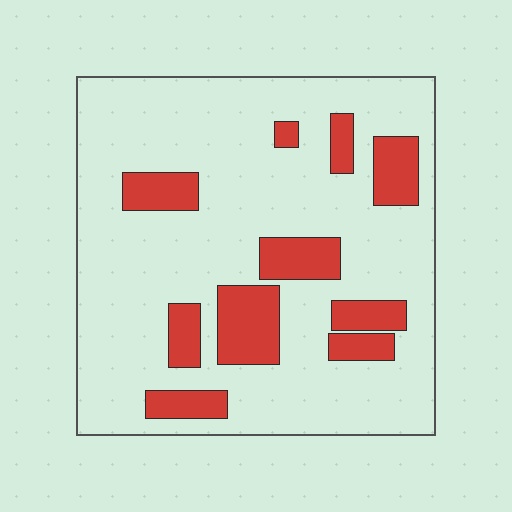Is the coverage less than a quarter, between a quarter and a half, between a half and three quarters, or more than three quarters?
Less than a quarter.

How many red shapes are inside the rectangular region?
10.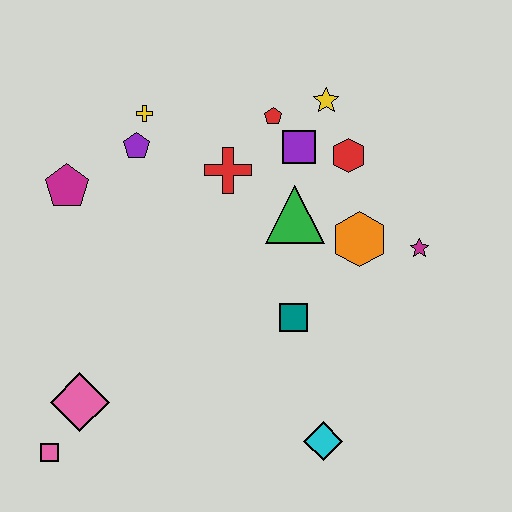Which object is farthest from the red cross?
The pink square is farthest from the red cross.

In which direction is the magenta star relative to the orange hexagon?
The magenta star is to the right of the orange hexagon.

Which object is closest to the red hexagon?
The purple square is closest to the red hexagon.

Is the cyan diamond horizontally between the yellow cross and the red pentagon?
No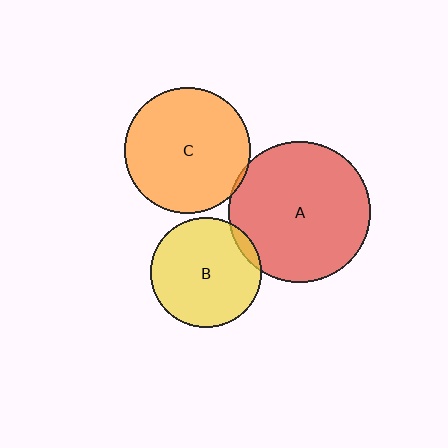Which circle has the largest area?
Circle A (red).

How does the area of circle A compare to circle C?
Approximately 1.3 times.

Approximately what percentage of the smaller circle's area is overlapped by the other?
Approximately 5%.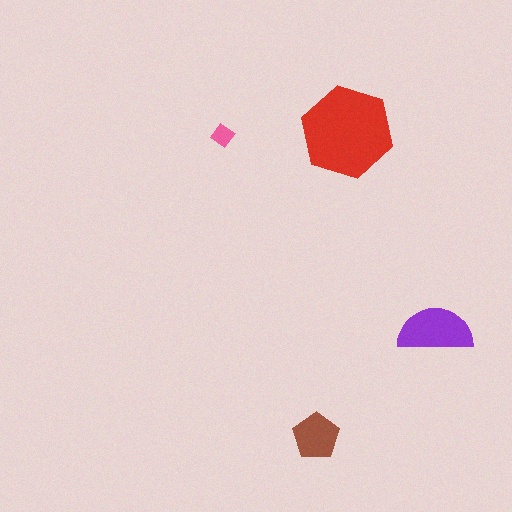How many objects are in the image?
There are 4 objects in the image.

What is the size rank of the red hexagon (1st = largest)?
1st.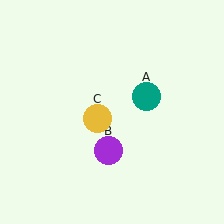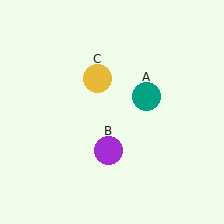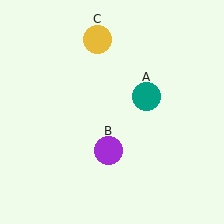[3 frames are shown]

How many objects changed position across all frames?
1 object changed position: yellow circle (object C).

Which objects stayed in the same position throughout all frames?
Teal circle (object A) and purple circle (object B) remained stationary.